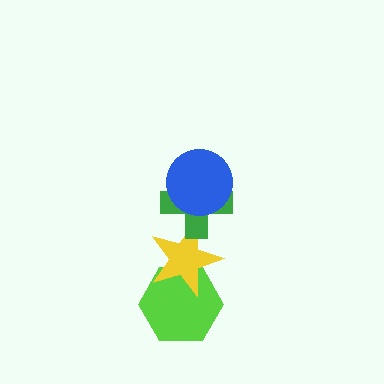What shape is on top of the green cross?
The blue circle is on top of the green cross.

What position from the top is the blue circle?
The blue circle is 1st from the top.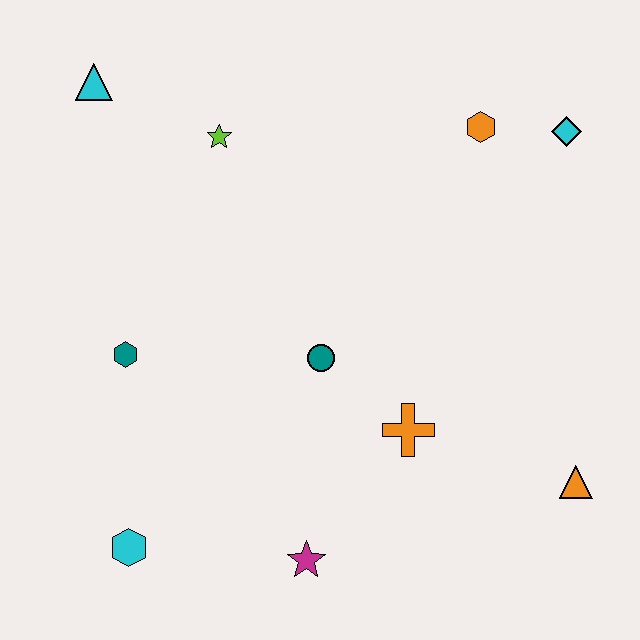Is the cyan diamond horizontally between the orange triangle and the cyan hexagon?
Yes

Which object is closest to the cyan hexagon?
The magenta star is closest to the cyan hexagon.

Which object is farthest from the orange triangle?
The cyan triangle is farthest from the orange triangle.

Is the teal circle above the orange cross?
Yes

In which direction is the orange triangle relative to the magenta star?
The orange triangle is to the right of the magenta star.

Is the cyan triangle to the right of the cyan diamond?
No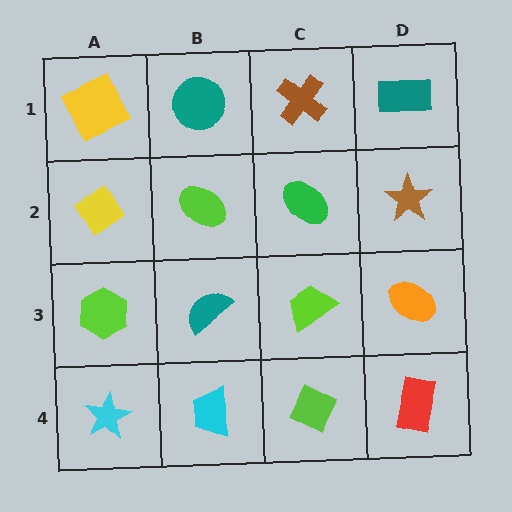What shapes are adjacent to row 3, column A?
A yellow diamond (row 2, column A), a cyan star (row 4, column A), a teal semicircle (row 3, column B).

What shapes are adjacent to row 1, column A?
A yellow diamond (row 2, column A), a teal circle (row 1, column B).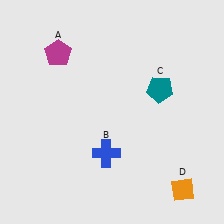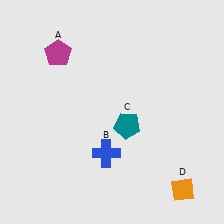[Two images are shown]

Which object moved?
The teal pentagon (C) moved down.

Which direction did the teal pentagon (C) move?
The teal pentagon (C) moved down.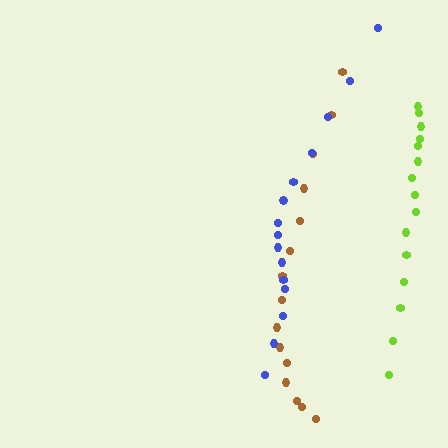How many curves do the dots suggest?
There are 3 distinct paths.